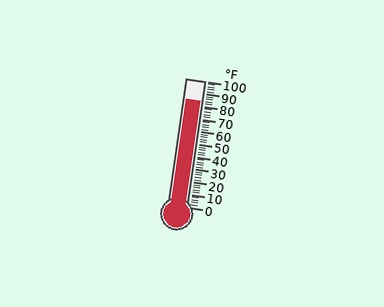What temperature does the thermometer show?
The thermometer shows approximately 84°F.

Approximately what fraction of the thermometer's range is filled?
The thermometer is filled to approximately 85% of its range.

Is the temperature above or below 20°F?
The temperature is above 20°F.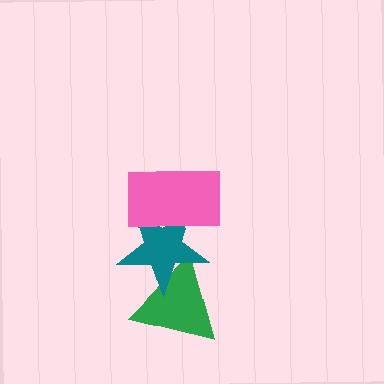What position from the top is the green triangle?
The green triangle is 3rd from the top.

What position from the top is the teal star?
The teal star is 2nd from the top.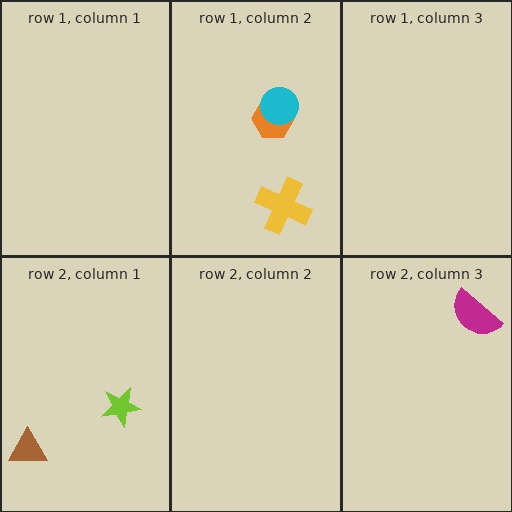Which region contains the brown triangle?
The row 2, column 1 region.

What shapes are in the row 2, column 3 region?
The magenta semicircle.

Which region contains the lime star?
The row 2, column 1 region.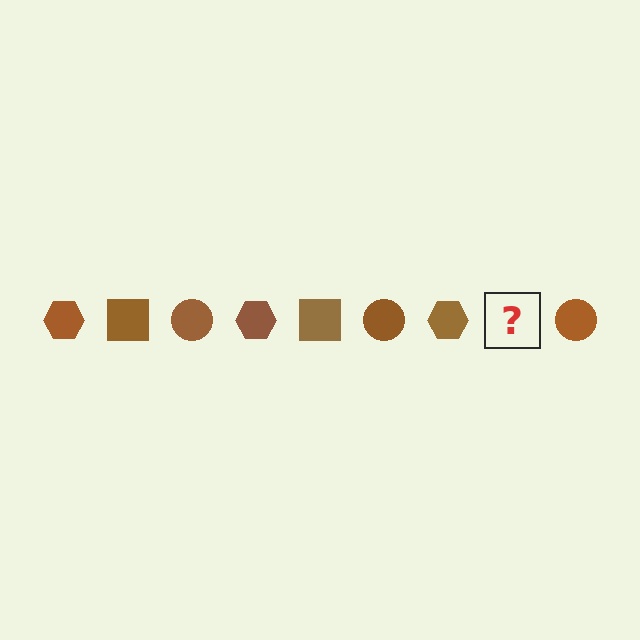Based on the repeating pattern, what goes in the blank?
The blank should be a brown square.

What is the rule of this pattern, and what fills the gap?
The rule is that the pattern cycles through hexagon, square, circle shapes in brown. The gap should be filled with a brown square.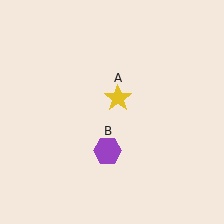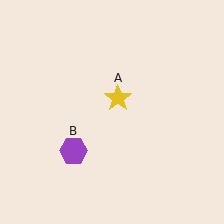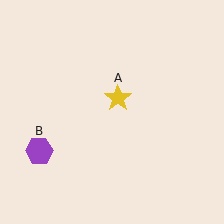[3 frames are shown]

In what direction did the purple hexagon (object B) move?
The purple hexagon (object B) moved left.